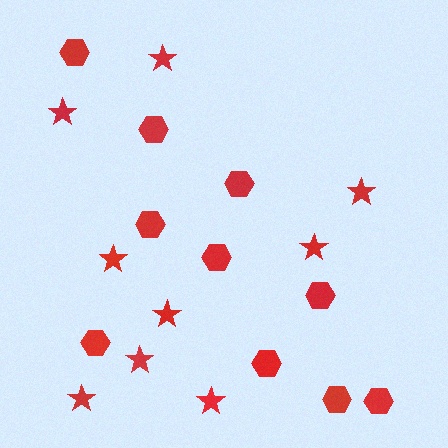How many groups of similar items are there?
There are 2 groups: one group of hexagons (10) and one group of stars (9).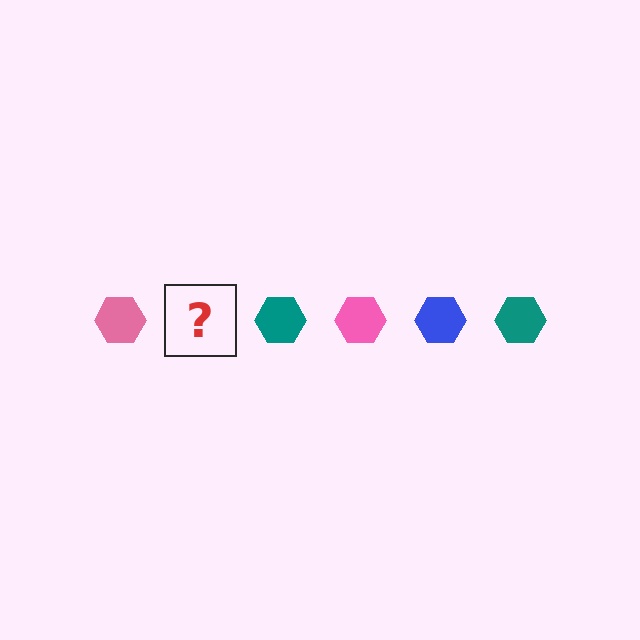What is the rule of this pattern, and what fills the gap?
The rule is that the pattern cycles through pink, blue, teal hexagons. The gap should be filled with a blue hexagon.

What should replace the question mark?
The question mark should be replaced with a blue hexagon.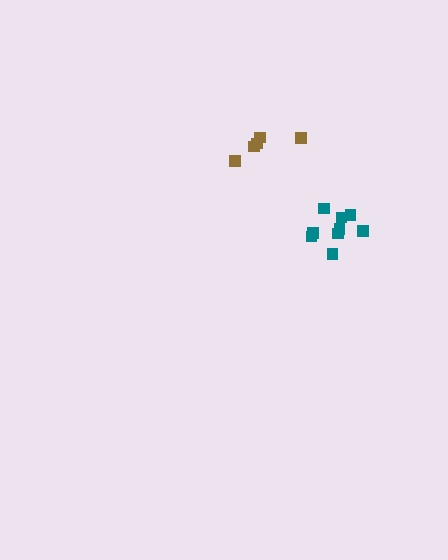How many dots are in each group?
Group 1: 9 dots, Group 2: 5 dots (14 total).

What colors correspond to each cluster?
The clusters are colored: teal, brown.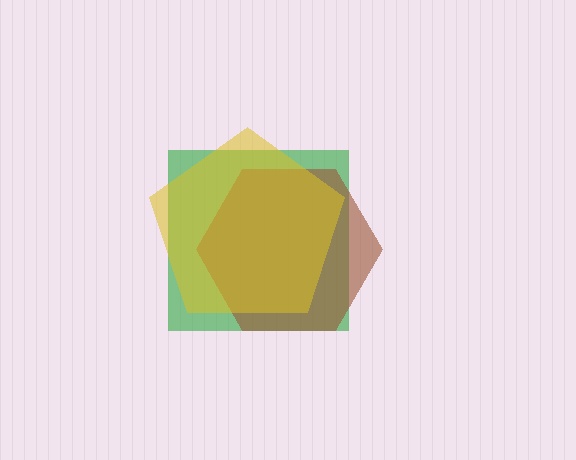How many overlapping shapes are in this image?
There are 3 overlapping shapes in the image.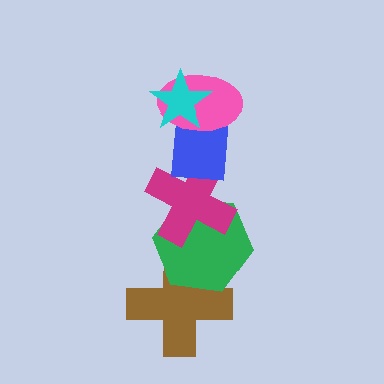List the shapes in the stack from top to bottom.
From top to bottom: the cyan star, the pink ellipse, the blue rectangle, the magenta cross, the green hexagon, the brown cross.